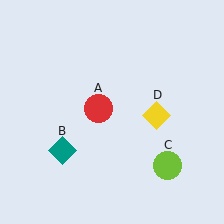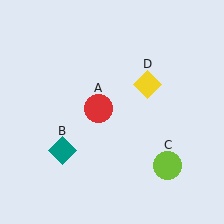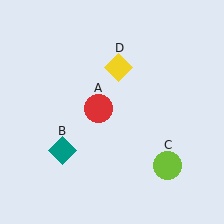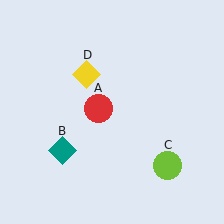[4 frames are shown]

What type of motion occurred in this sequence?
The yellow diamond (object D) rotated counterclockwise around the center of the scene.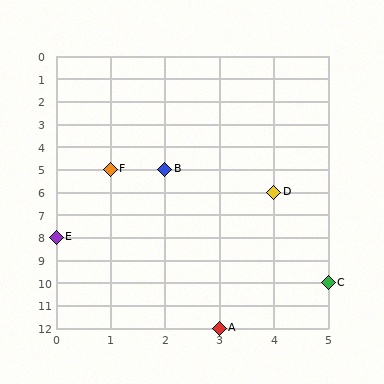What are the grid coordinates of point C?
Point C is at grid coordinates (5, 10).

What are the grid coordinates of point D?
Point D is at grid coordinates (4, 6).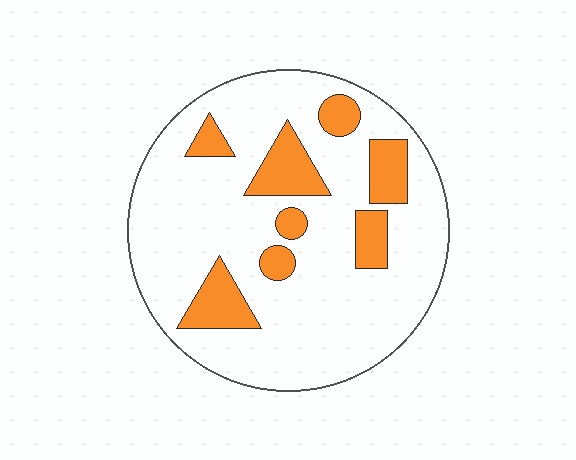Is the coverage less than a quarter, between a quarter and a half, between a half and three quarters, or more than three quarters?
Less than a quarter.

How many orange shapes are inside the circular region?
8.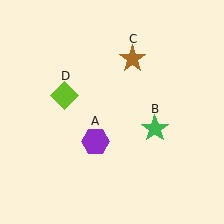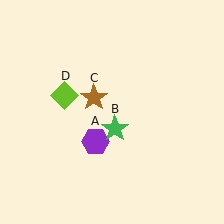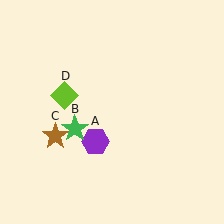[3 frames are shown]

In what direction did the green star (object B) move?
The green star (object B) moved left.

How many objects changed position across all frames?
2 objects changed position: green star (object B), brown star (object C).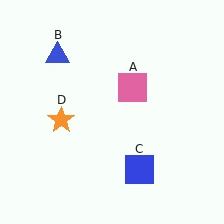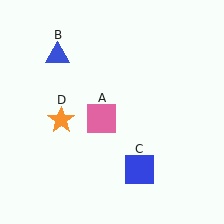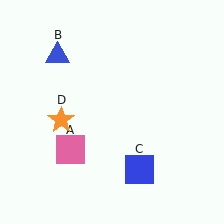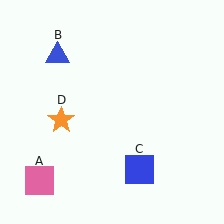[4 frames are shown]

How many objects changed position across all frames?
1 object changed position: pink square (object A).